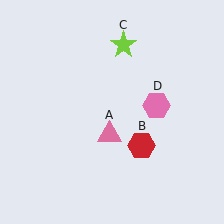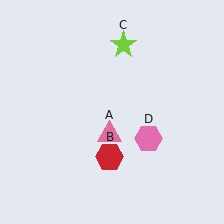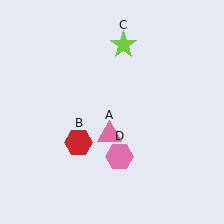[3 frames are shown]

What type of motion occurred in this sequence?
The red hexagon (object B), pink hexagon (object D) rotated clockwise around the center of the scene.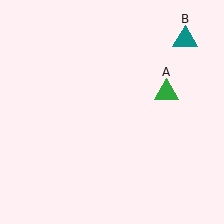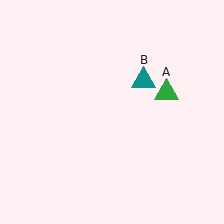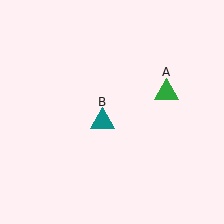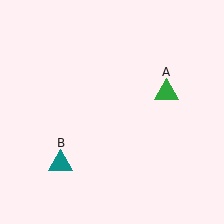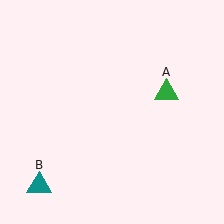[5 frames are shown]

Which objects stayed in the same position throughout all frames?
Green triangle (object A) remained stationary.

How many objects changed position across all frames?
1 object changed position: teal triangle (object B).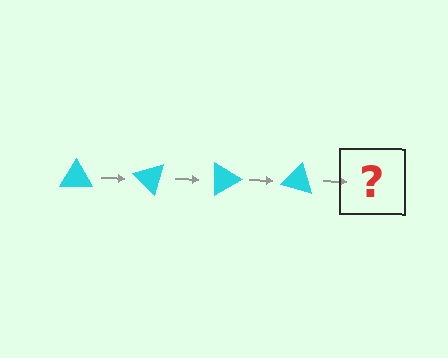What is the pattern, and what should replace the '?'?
The pattern is that the triangle rotates 45 degrees each step. The '?' should be a cyan triangle rotated 180 degrees.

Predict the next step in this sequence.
The next step is a cyan triangle rotated 180 degrees.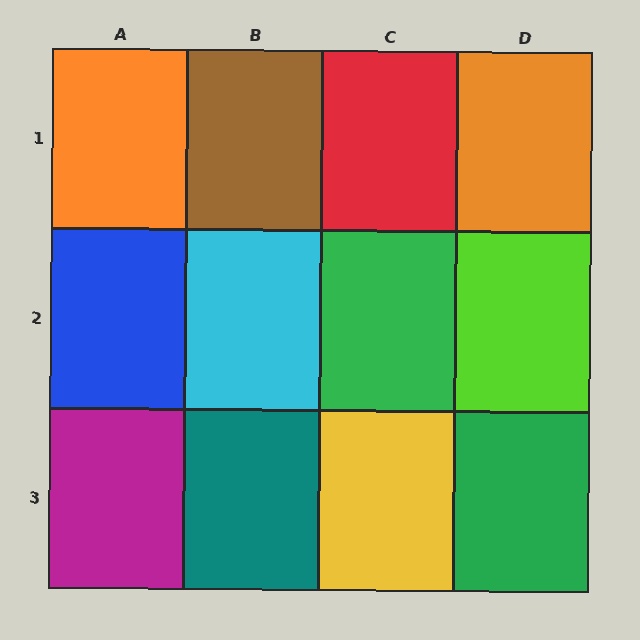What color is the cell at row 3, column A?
Magenta.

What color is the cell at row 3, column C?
Yellow.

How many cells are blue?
1 cell is blue.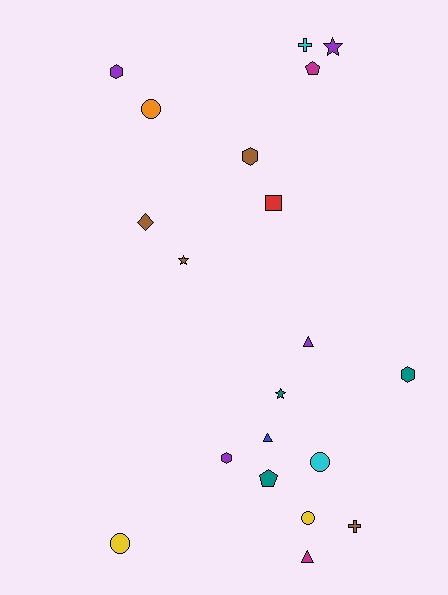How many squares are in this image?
There is 1 square.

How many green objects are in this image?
There are no green objects.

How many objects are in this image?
There are 20 objects.